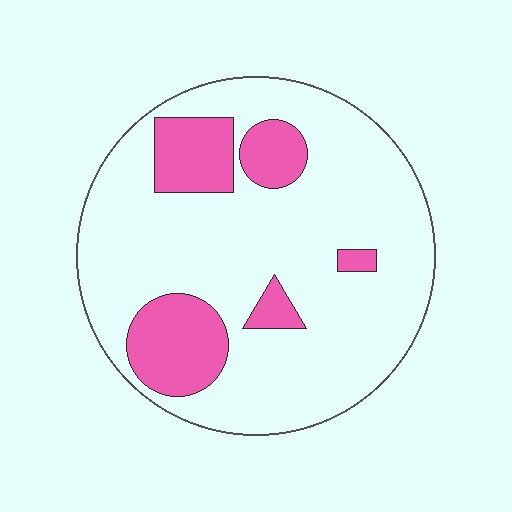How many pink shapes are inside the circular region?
5.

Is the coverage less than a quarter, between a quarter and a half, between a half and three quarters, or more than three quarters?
Less than a quarter.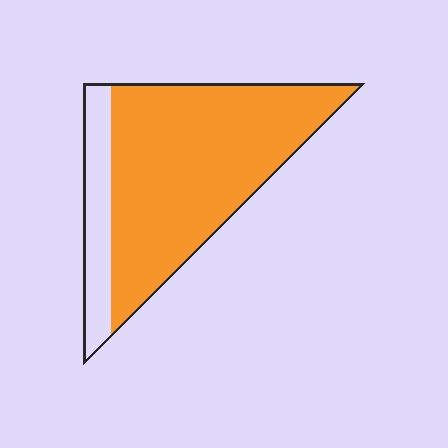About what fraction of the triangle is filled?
About four fifths (4/5).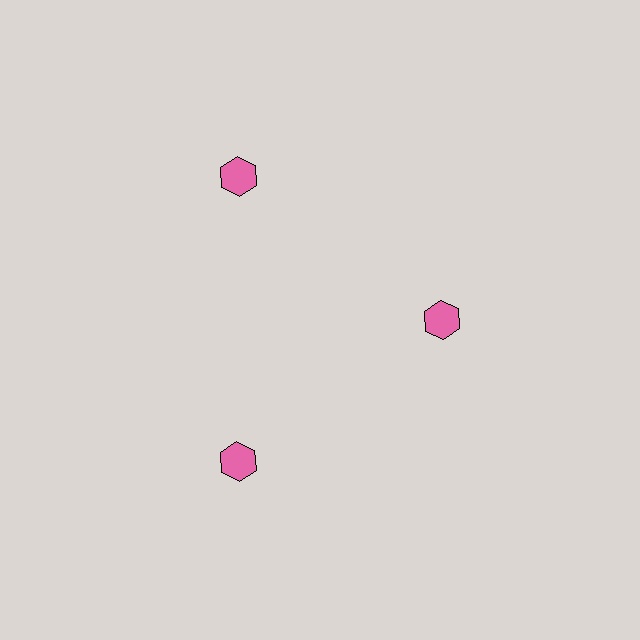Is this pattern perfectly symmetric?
No. The 3 pink hexagons are arranged in a ring, but one element near the 3 o'clock position is pulled inward toward the center, breaking the 3-fold rotational symmetry.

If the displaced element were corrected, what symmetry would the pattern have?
It would have 3-fold rotational symmetry — the pattern would map onto itself every 120 degrees.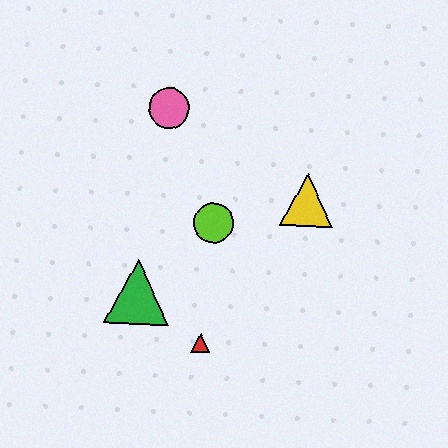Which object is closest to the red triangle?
The green triangle is closest to the red triangle.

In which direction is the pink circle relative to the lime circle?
The pink circle is above the lime circle.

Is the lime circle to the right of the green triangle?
Yes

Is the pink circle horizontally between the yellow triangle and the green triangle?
Yes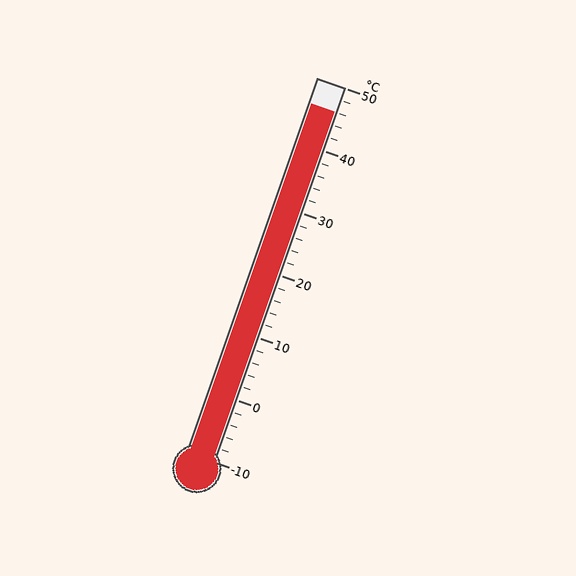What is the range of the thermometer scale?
The thermometer scale ranges from -10°C to 50°C.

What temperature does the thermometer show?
The thermometer shows approximately 46°C.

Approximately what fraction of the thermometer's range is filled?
The thermometer is filled to approximately 95% of its range.